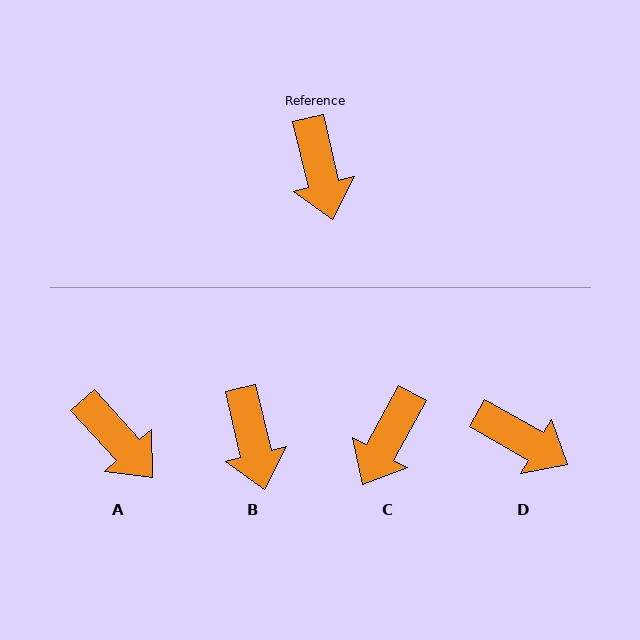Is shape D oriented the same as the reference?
No, it is off by about 47 degrees.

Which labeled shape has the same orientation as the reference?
B.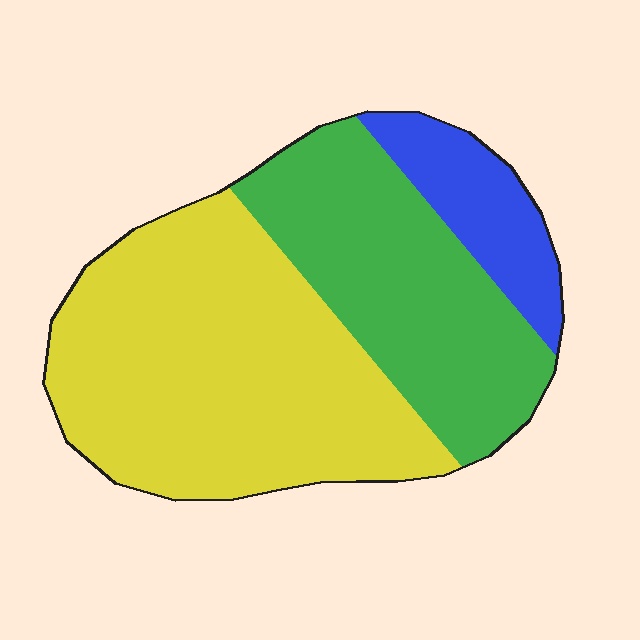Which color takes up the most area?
Yellow, at roughly 55%.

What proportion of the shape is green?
Green covers about 35% of the shape.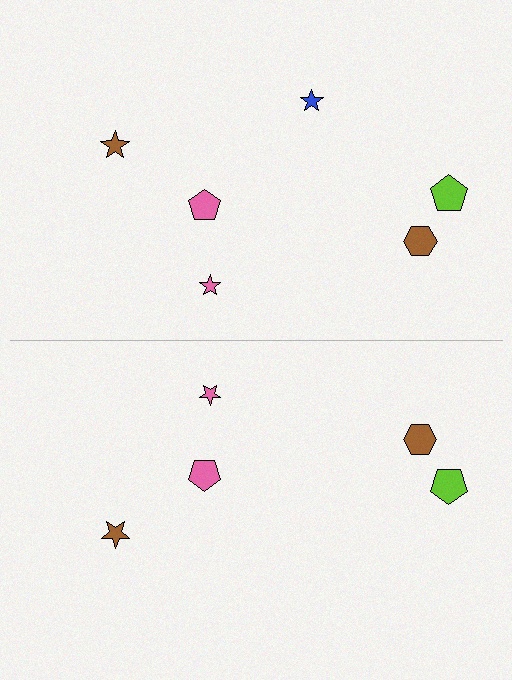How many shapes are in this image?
There are 11 shapes in this image.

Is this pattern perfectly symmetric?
No, the pattern is not perfectly symmetric. A blue star is missing from the bottom side.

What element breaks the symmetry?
A blue star is missing from the bottom side.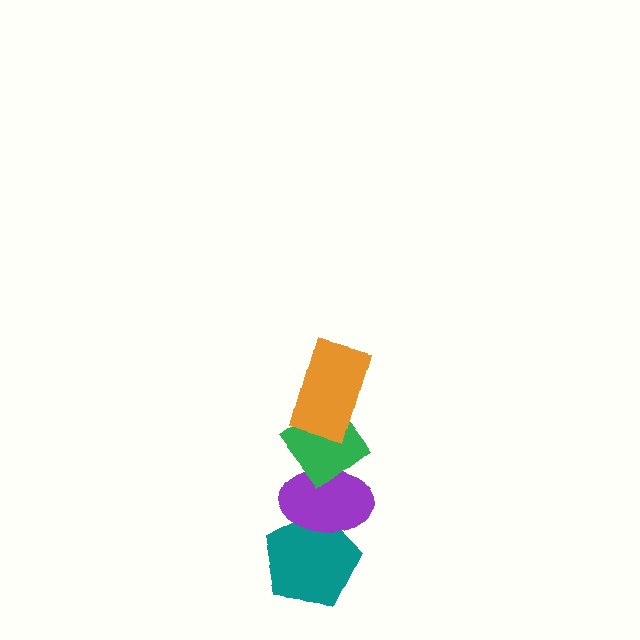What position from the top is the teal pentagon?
The teal pentagon is 4th from the top.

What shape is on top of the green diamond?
The orange rectangle is on top of the green diamond.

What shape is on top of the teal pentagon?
The purple ellipse is on top of the teal pentagon.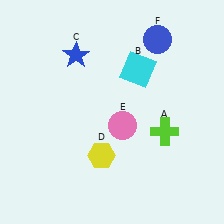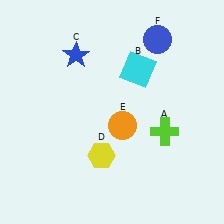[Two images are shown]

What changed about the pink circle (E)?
In Image 1, E is pink. In Image 2, it changed to orange.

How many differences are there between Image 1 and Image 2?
There is 1 difference between the two images.